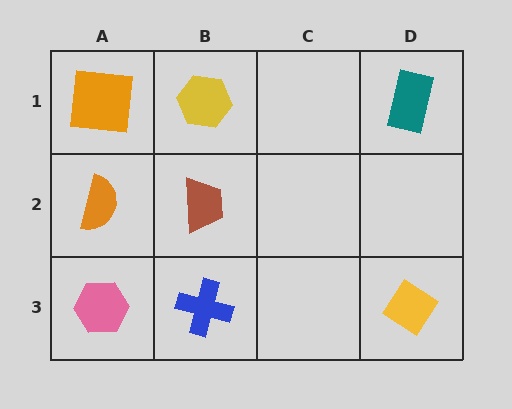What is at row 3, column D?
A yellow diamond.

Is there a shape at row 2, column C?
No, that cell is empty.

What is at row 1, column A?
An orange square.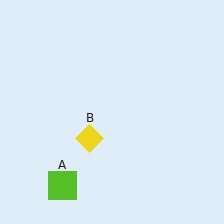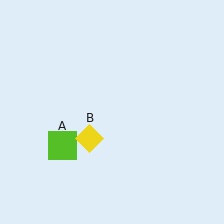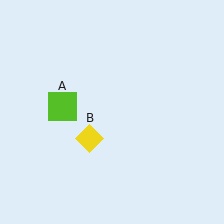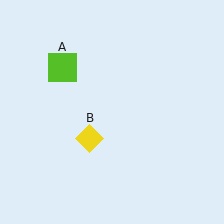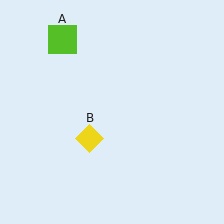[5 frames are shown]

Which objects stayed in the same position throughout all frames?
Yellow diamond (object B) remained stationary.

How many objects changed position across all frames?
1 object changed position: lime square (object A).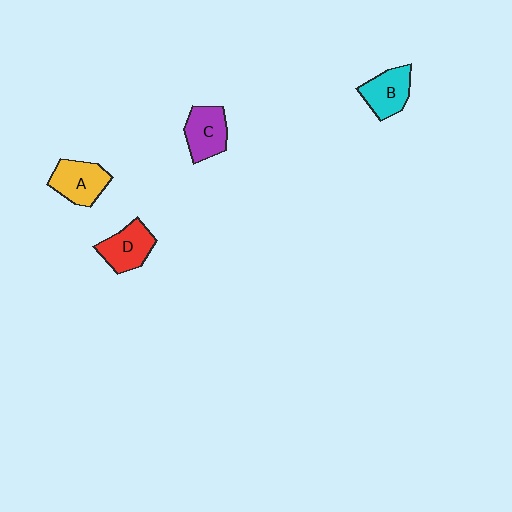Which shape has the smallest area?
Shape B (cyan).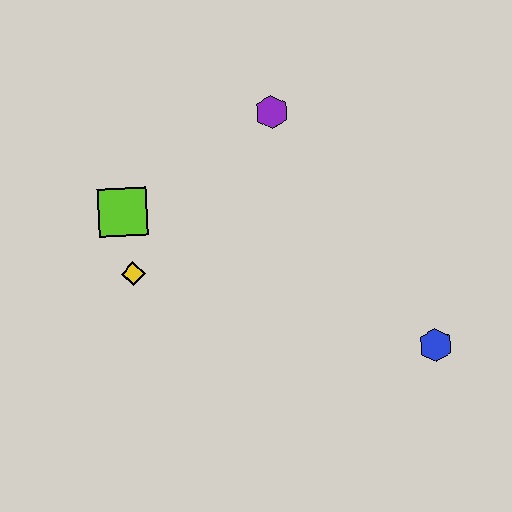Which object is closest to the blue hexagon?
The purple hexagon is closest to the blue hexagon.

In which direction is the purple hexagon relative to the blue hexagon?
The purple hexagon is above the blue hexagon.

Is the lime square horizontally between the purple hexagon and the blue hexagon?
No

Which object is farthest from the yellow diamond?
The blue hexagon is farthest from the yellow diamond.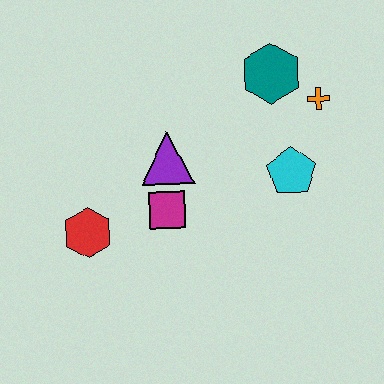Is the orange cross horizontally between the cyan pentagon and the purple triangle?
No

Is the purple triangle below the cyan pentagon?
No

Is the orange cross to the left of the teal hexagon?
No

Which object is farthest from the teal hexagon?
The red hexagon is farthest from the teal hexagon.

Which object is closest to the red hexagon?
The magenta square is closest to the red hexagon.